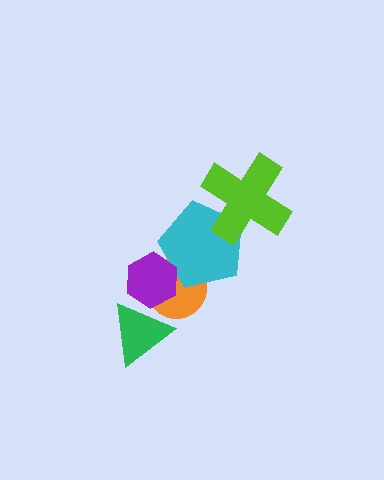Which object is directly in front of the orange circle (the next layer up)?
The green triangle is directly in front of the orange circle.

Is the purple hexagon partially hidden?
No, no other shape covers it.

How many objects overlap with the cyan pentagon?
3 objects overlap with the cyan pentagon.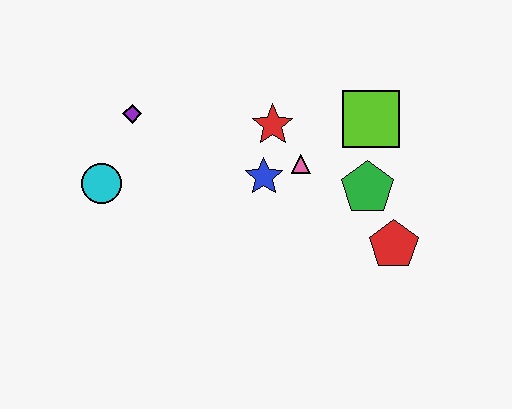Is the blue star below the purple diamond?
Yes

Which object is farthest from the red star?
The cyan circle is farthest from the red star.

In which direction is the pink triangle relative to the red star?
The pink triangle is below the red star.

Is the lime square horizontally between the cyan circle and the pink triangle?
No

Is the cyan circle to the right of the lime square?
No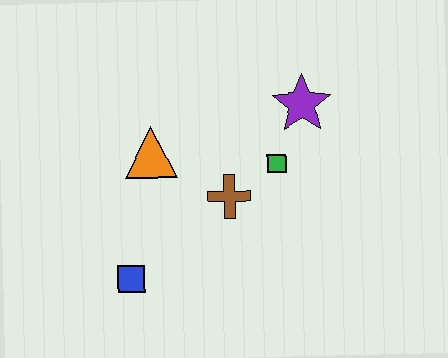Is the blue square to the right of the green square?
No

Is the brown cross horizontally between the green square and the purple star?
No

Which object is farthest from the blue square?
The purple star is farthest from the blue square.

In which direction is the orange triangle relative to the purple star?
The orange triangle is to the left of the purple star.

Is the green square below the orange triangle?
Yes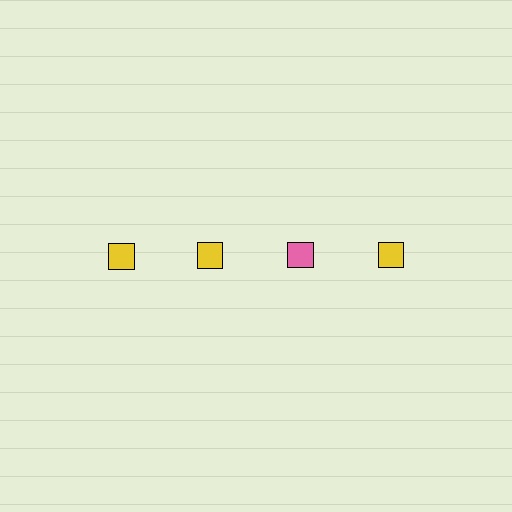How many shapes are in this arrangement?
There are 4 shapes arranged in a grid pattern.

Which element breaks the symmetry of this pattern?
The pink square in the top row, center column breaks the symmetry. All other shapes are yellow squares.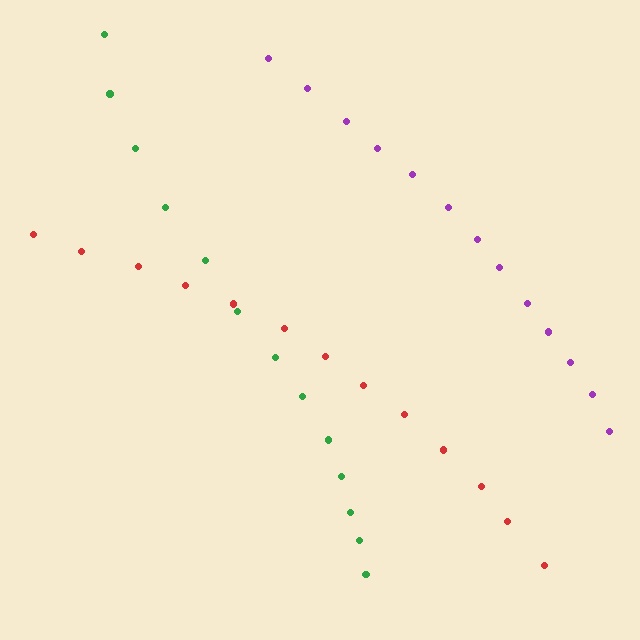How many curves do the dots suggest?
There are 3 distinct paths.